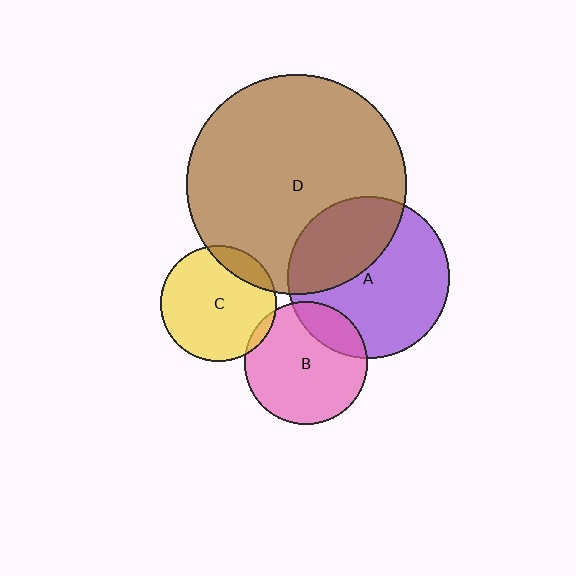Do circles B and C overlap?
Yes.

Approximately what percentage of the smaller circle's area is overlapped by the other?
Approximately 5%.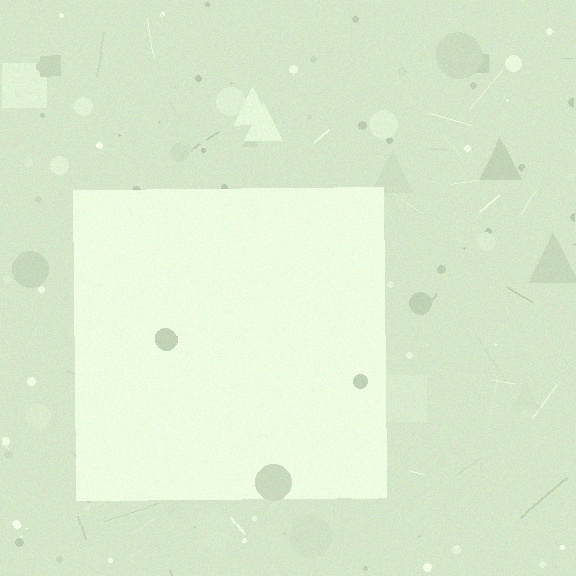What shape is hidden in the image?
A square is hidden in the image.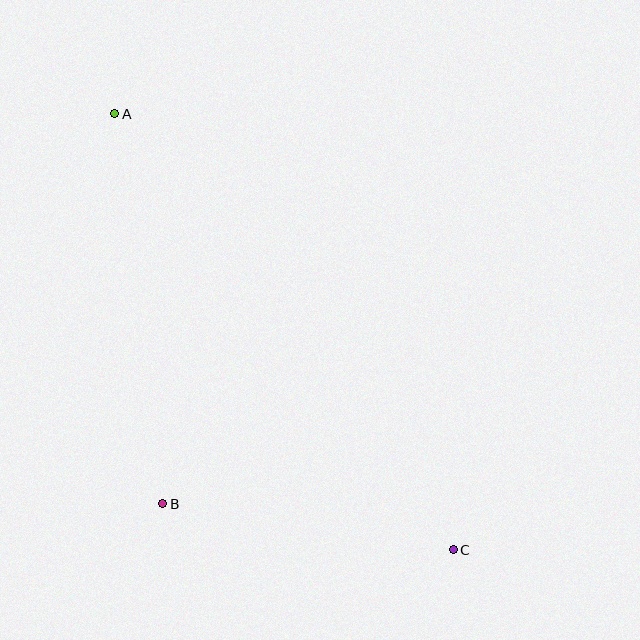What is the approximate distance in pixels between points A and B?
The distance between A and B is approximately 393 pixels.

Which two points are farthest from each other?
Points A and C are farthest from each other.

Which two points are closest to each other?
Points B and C are closest to each other.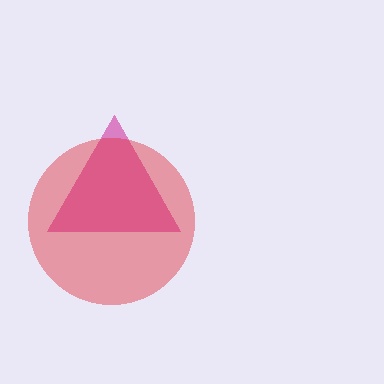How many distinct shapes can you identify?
There are 2 distinct shapes: a magenta triangle, a red circle.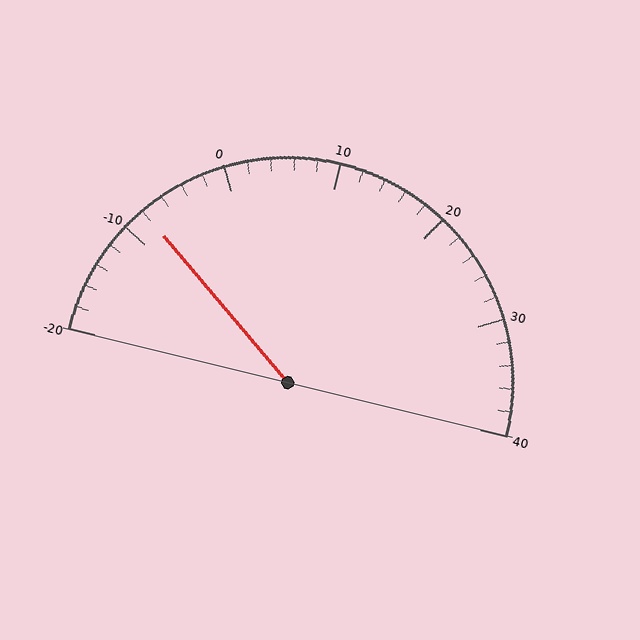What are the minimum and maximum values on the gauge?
The gauge ranges from -20 to 40.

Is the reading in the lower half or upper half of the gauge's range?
The reading is in the lower half of the range (-20 to 40).